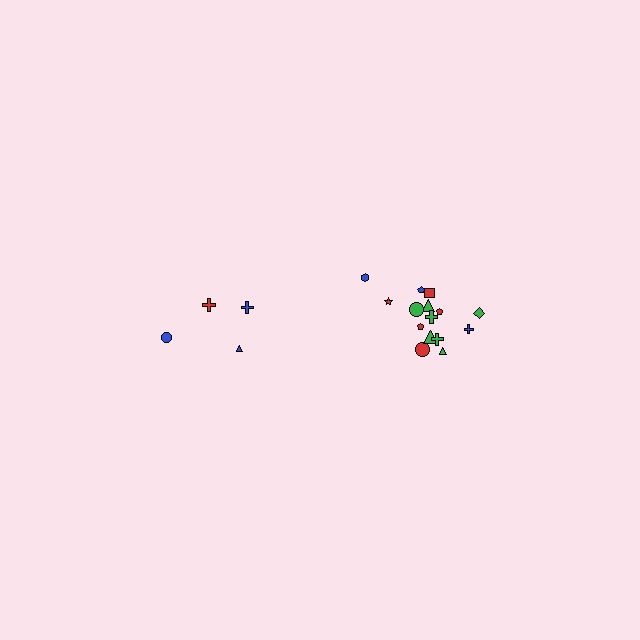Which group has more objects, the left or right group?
The right group.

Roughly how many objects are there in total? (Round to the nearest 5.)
Roughly 20 objects in total.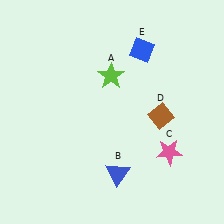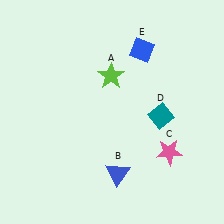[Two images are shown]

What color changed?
The diamond (D) changed from brown in Image 1 to teal in Image 2.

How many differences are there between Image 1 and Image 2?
There is 1 difference between the two images.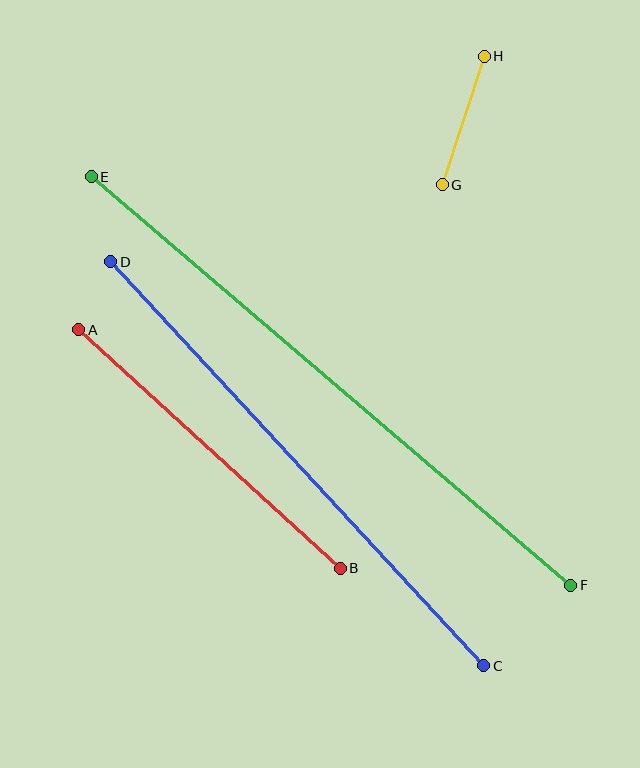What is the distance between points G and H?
The distance is approximately 135 pixels.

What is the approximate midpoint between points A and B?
The midpoint is at approximately (210, 449) pixels.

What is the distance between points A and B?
The distance is approximately 354 pixels.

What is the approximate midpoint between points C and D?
The midpoint is at approximately (297, 464) pixels.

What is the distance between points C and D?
The distance is approximately 550 pixels.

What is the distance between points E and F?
The distance is approximately 630 pixels.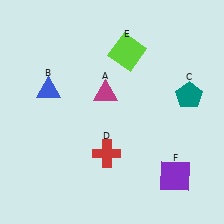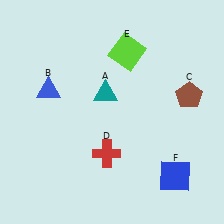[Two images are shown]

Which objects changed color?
A changed from magenta to teal. C changed from teal to brown. F changed from purple to blue.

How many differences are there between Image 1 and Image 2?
There are 3 differences between the two images.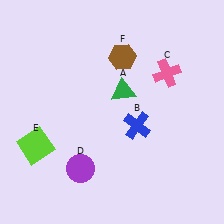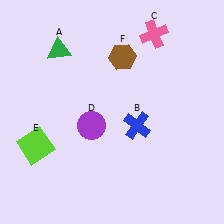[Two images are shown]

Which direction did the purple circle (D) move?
The purple circle (D) moved up.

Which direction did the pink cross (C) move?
The pink cross (C) moved up.